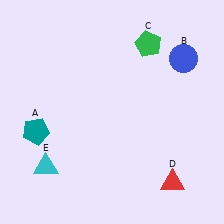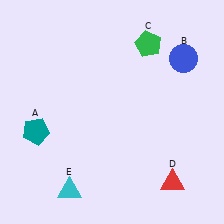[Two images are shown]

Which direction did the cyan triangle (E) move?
The cyan triangle (E) moved down.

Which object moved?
The cyan triangle (E) moved down.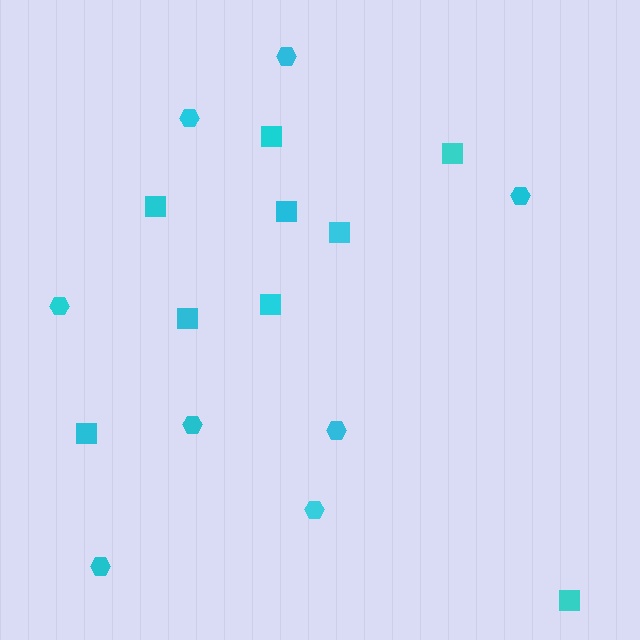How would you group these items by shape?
There are 2 groups: one group of squares (9) and one group of hexagons (8).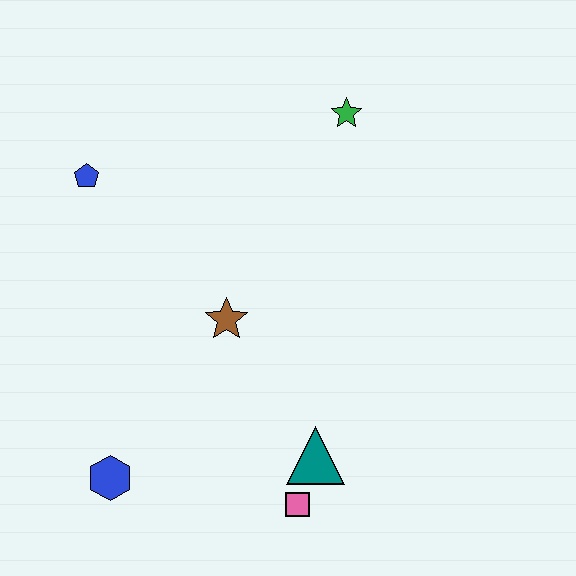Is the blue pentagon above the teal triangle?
Yes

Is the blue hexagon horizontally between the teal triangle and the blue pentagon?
Yes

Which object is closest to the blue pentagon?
The brown star is closest to the blue pentagon.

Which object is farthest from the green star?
The blue hexagon is farthest from the green star.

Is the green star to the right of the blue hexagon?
Yes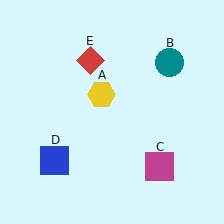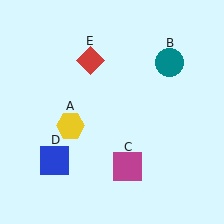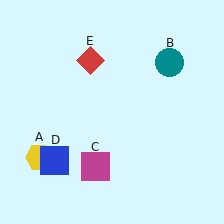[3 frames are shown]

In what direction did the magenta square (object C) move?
The magenta square (object C) moved left.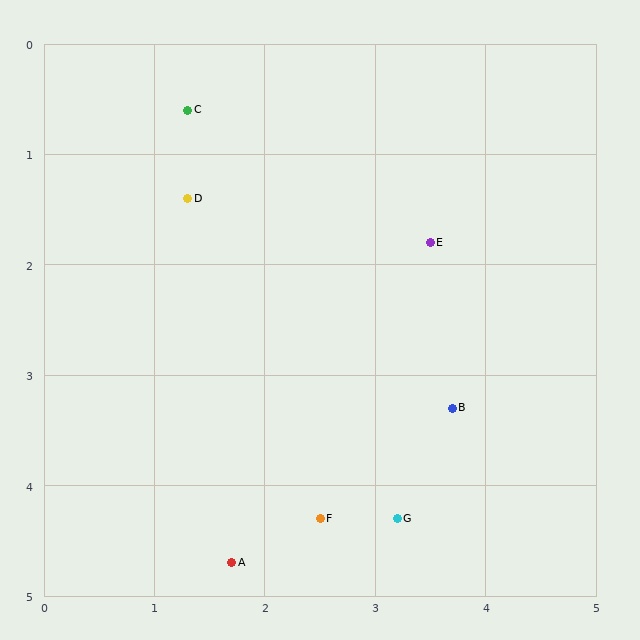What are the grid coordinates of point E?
Point E is at approximately (3.5, 1.8).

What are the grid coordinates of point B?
Point B is at approximately (3.7, 3.3).